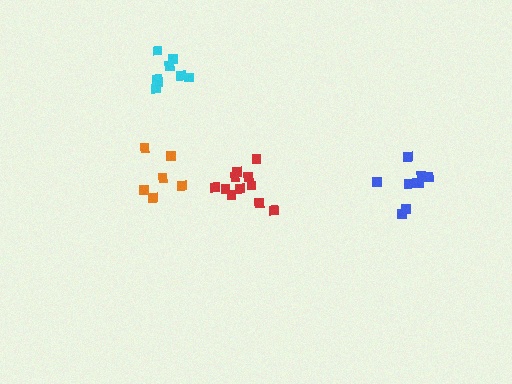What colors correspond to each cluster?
The clusters are colored: cyan, orange, blue, red.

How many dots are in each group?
Group 1: 8 dots, Group 2: 6 dots, Group 3: 8 dots, Group 4: 11 dots (33 total).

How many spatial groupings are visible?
There are 4 spatial groupings.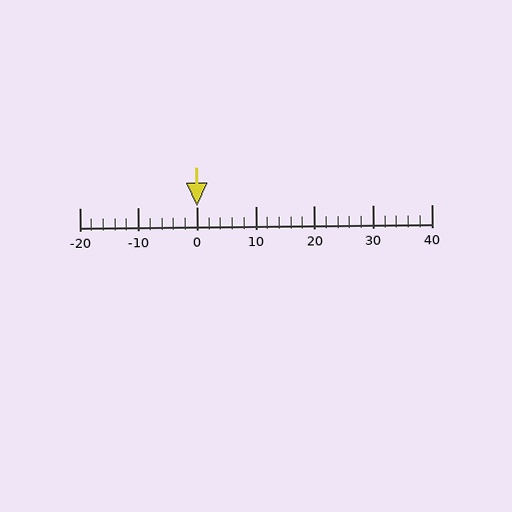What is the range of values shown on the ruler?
The ruler shows values from -20 to 40.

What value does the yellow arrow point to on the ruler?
The yellow arrow points to approximately 0.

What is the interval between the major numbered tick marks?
The major tick marks are spaced 10 units apart.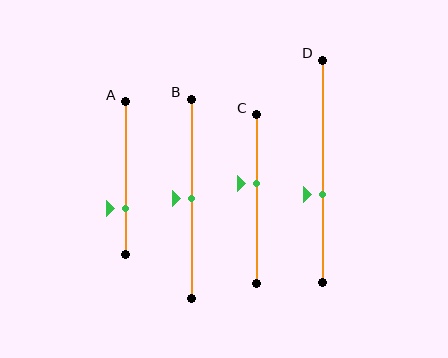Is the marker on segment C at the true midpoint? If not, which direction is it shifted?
No, the marker on segment C is shifted upward by about 9% of the segment length.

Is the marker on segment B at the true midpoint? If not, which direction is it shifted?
Yes, the marker on segment B is at the true midpoint.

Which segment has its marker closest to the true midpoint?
Segment B has its marker closest to the true midpoint.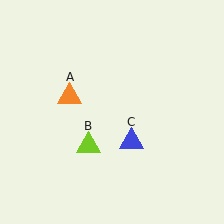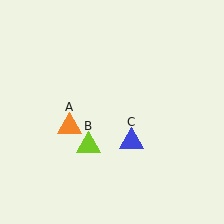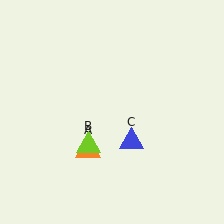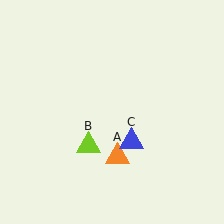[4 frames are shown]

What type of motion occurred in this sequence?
The orange triangle (object A) rotated counterclockwise around the center of the scene.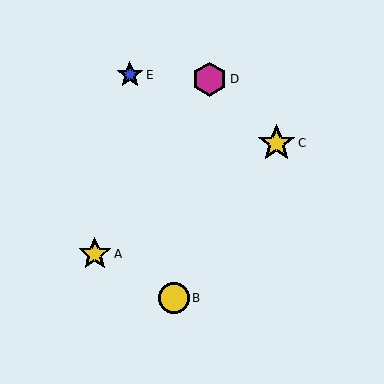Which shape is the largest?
The yellow star (labeled C) is the largest.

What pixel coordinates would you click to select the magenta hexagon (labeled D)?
Click at (210, 79) to select the magenta hexagon D.